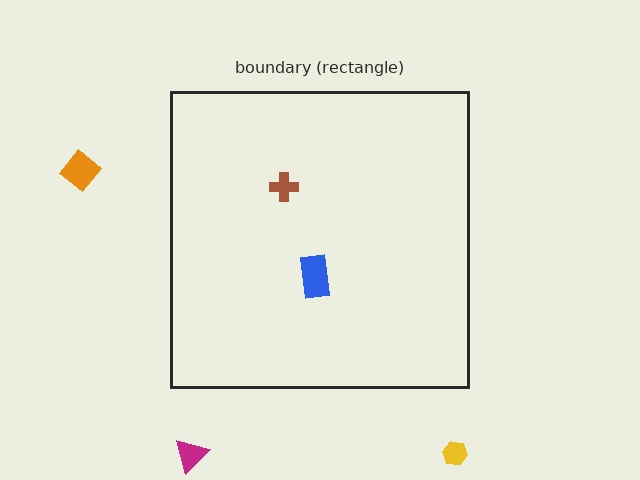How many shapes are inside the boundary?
2 inside, 3 outside.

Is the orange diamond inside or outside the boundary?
Outside.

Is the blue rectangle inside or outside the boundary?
Inside.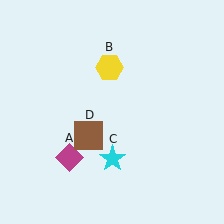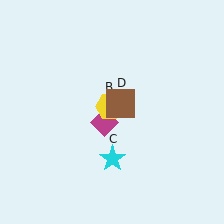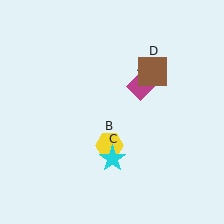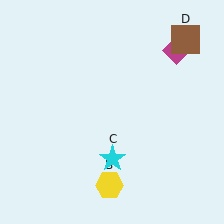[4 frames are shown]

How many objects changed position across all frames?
3 objects changed position: magenta diamond (object A), yellow hexagon (object B), brown square (object D).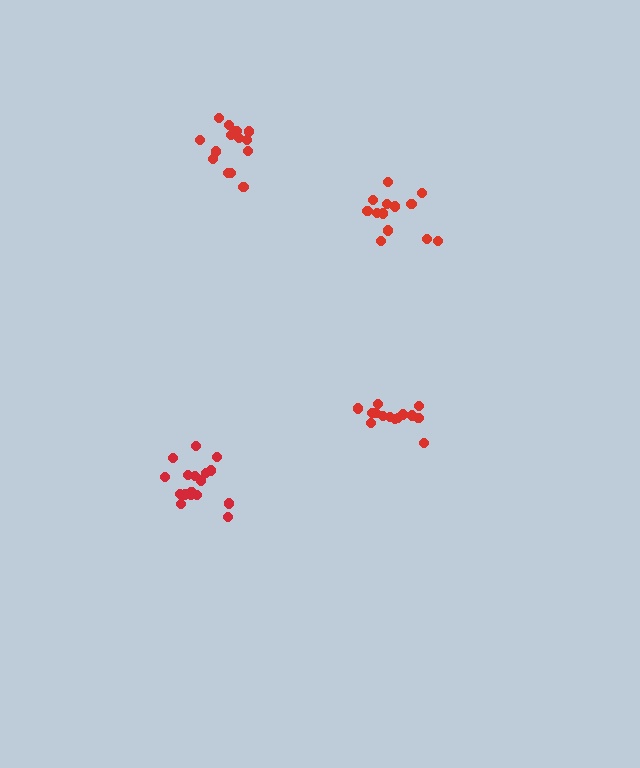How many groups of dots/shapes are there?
There are 4 groups.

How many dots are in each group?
Group 1: 17 dots, Group 2: 13 dots, Group 3: 14 dots, Group 4: 14 dots (58 total).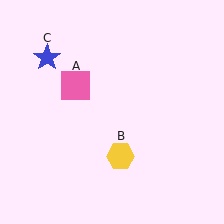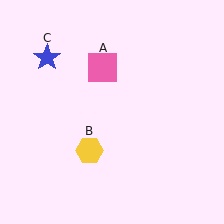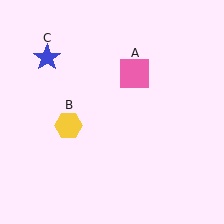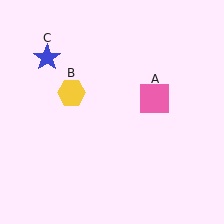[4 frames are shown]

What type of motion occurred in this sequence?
The pink square (object A), yellow hexagon (object B) rotated clockwise around the center of the scene.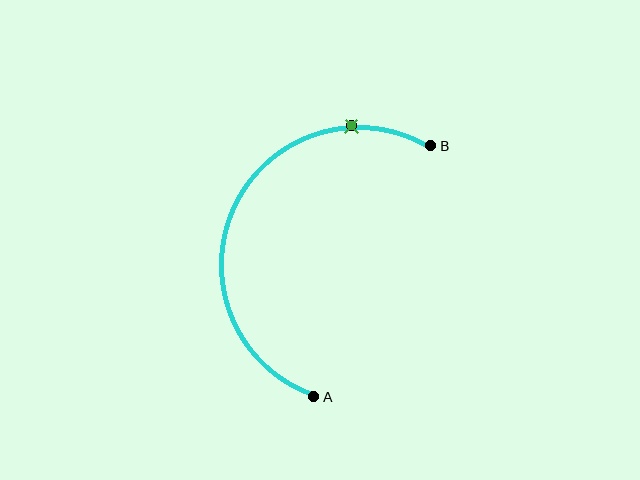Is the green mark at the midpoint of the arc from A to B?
No. The green mark lies on the arc but is closer to endpoint B. The arc midpoint would be at the point on the curve equidistant along the arc from both A and B.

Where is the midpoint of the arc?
The arc midpoint is the point on the curve farthest from the straight line joining A and B. It sits to the left of that line.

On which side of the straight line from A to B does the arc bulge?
The arc bulges to the left of the straight line connecting A and B.